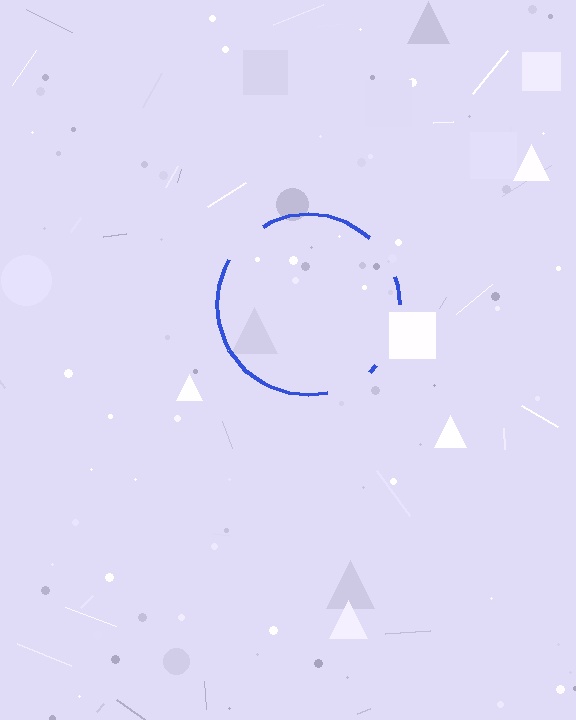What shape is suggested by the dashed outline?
The dashed outline suggests a circle.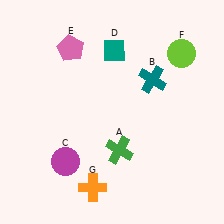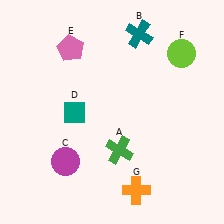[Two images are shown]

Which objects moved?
The objects that moved are: the teal cross (B), the teal diamond (D), the orange cross (G).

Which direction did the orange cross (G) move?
The orange cross (G) moved right.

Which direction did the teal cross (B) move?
The teal cross (B) moved up.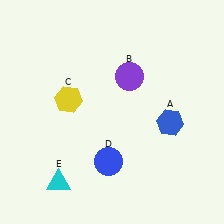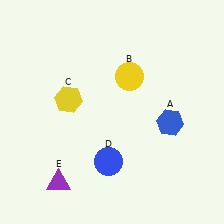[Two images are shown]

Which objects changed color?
B changed from purple to yellow. E changed from cyan to purple.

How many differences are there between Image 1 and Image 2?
There are 2 differences between the two images.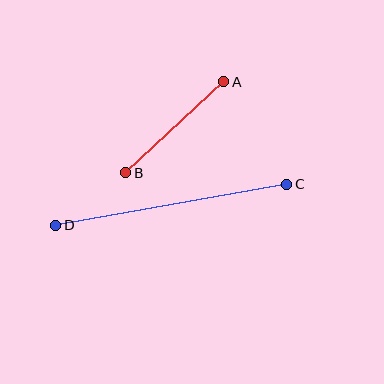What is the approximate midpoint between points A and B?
The midpoint is at approximately (175, 127) pixels.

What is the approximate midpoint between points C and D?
The midpoint is at approximately (171, 205) pixels.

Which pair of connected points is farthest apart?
Points C and D are farthest apart.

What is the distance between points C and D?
The distance is approximately 235 pixels.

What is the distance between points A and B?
The distance is approximately 134 pixels.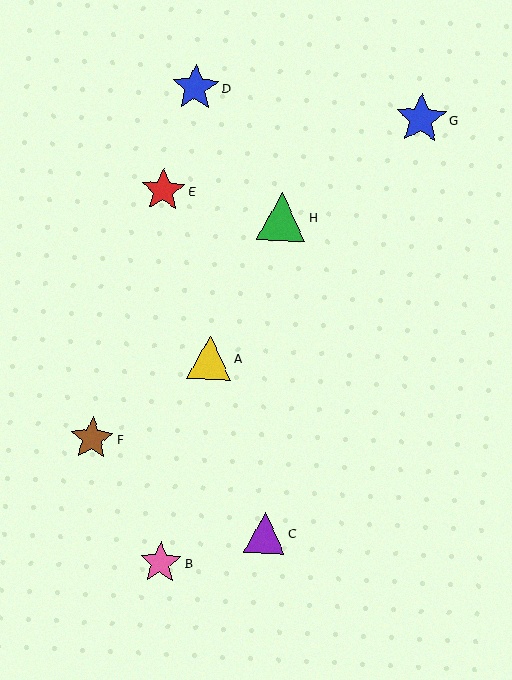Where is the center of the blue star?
The center of the blue star is at (195, 88).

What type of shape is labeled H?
Shape H is a green triangle.